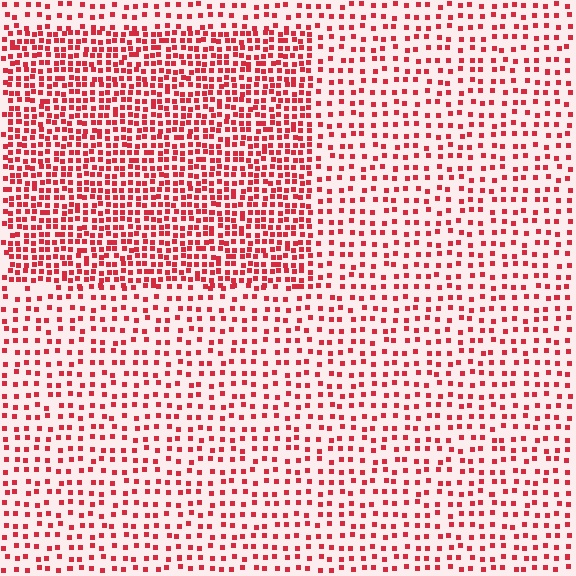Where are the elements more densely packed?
The elements are more densely packed inside the rectangle boundary.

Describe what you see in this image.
The image contains small red elements arranged at two different densities. A rectangle-shaped region is visible where the elements are more densely packed than the surrounding area.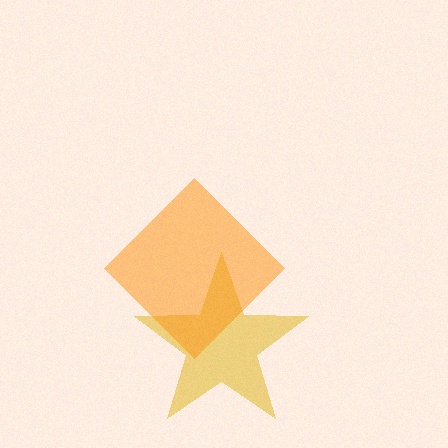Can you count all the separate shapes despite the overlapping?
Yes, there are 2 separate shapes.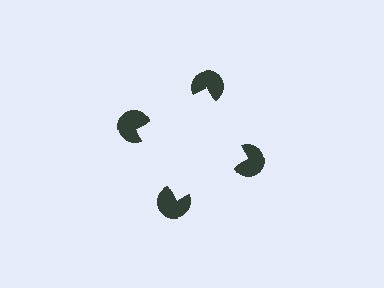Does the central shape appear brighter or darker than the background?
It typically appears slightly brighter than the background, even though no actual brightness change is drawn.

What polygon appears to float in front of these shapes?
An illusory square — its edges are inferred from the aligned wedge cuts in the pac-man discs, not physically drawn.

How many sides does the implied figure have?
4 sides.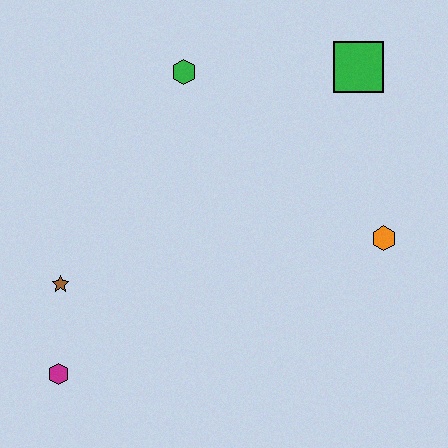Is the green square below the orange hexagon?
No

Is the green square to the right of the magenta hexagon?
Yes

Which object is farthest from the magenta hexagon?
The green square is farthest from the magenta hexagon.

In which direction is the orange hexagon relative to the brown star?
The orange hexagon is to the right of the brown star.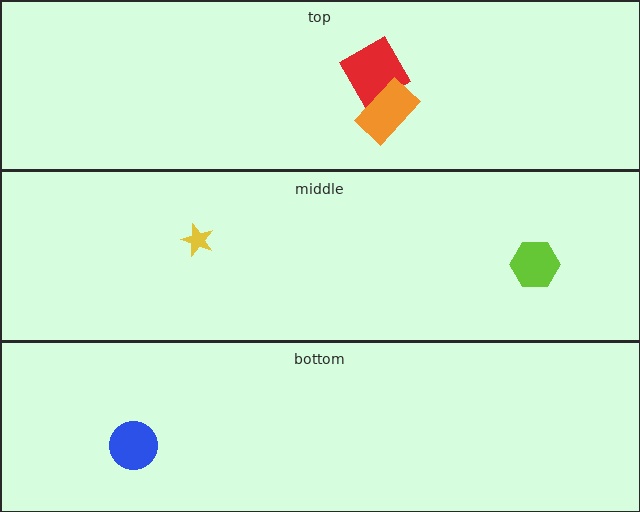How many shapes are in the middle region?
2.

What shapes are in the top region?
The red square, the orange rectangle.